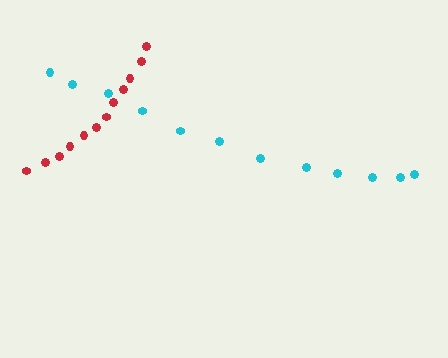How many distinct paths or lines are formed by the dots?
There are 2 distinct paths.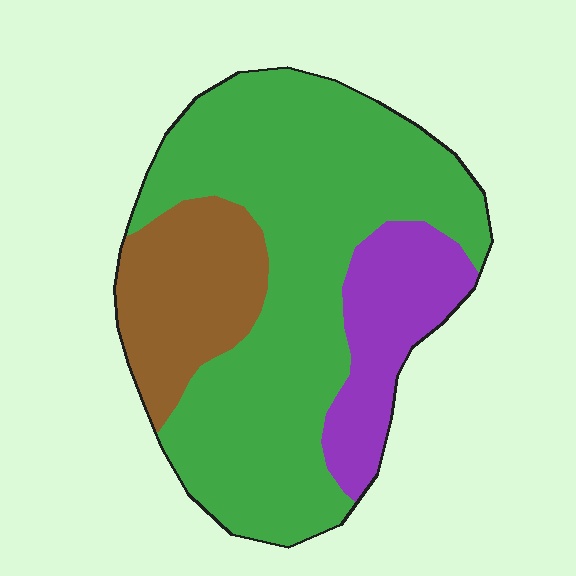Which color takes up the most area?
Green, at roughly 65%.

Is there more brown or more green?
Green.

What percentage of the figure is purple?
Purple takes up between a sixth and a third of the figure.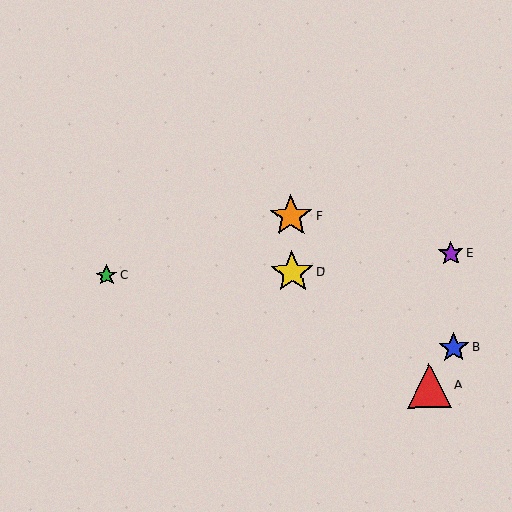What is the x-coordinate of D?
Object D is at x≈292.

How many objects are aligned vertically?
2 objects (D, F) are aligned vertically.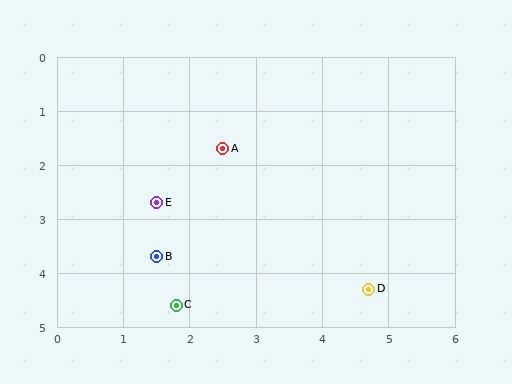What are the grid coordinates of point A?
Point A is at approximately (2.5, 1.7).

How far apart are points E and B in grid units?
Points E and B are about 1.0 grid units apart.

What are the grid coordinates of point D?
Point D is at approximately (4.7, 4.3).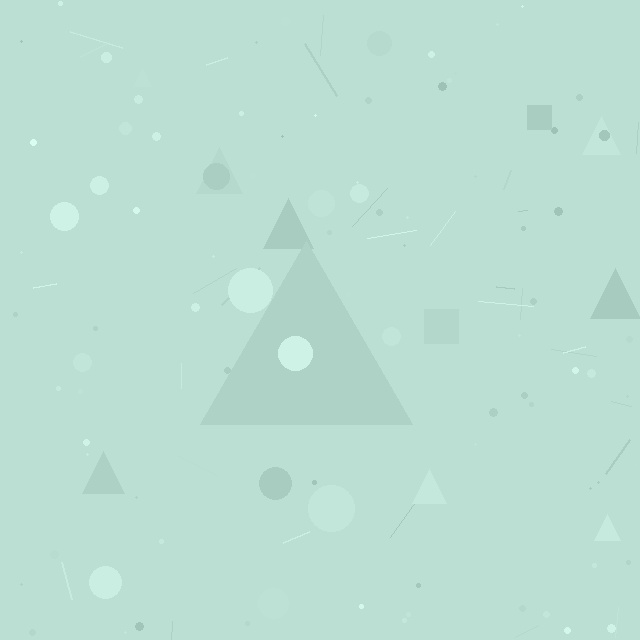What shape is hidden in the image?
A triangle is hidden in the image.